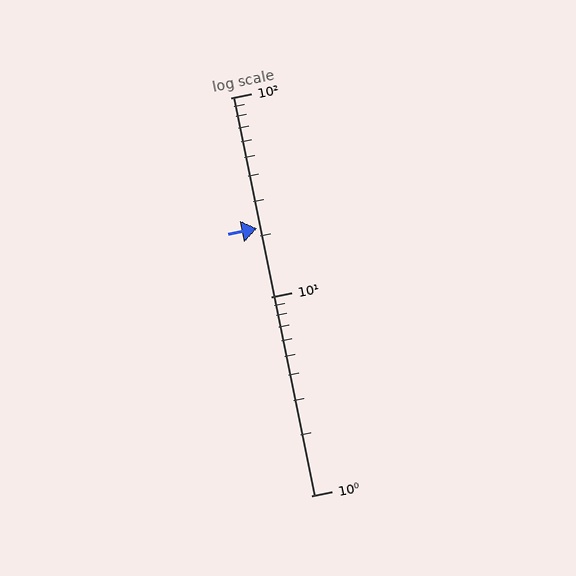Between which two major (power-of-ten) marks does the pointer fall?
The pointer is between 10 and 100.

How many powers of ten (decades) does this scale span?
The scale spans 2 decades, from 1 to 100.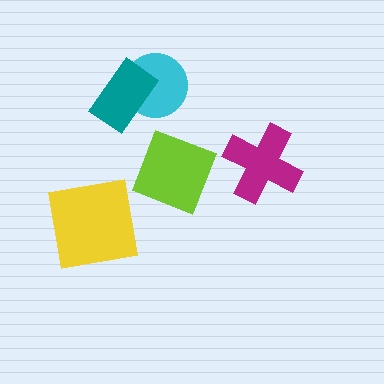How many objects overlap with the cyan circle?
1 object overlaps with the cyan circle.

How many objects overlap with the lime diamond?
0 objects overlap with the lime diamond.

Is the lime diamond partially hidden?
No, no other shape covers it.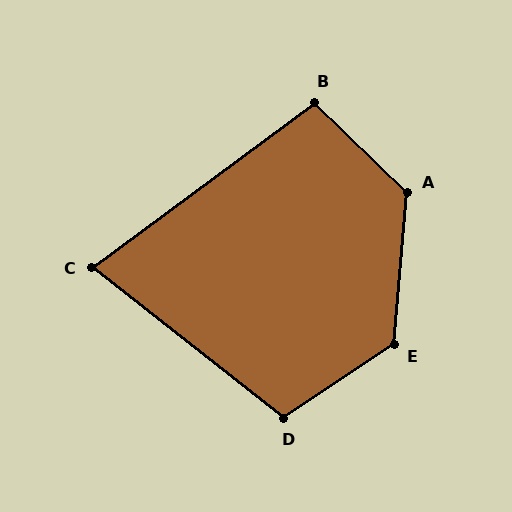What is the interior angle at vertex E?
Approximately 128 degrees (obtuse).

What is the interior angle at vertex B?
Approximately 99 degrees (obtuse).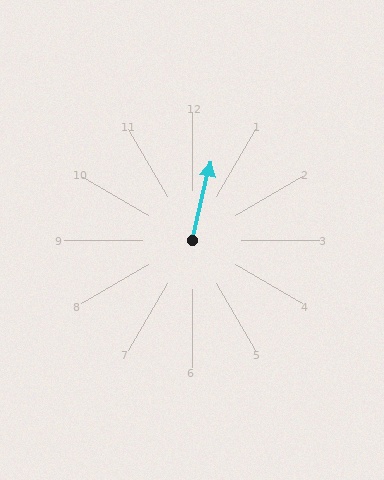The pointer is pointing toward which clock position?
Roughly 12 o'clock.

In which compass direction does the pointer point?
North.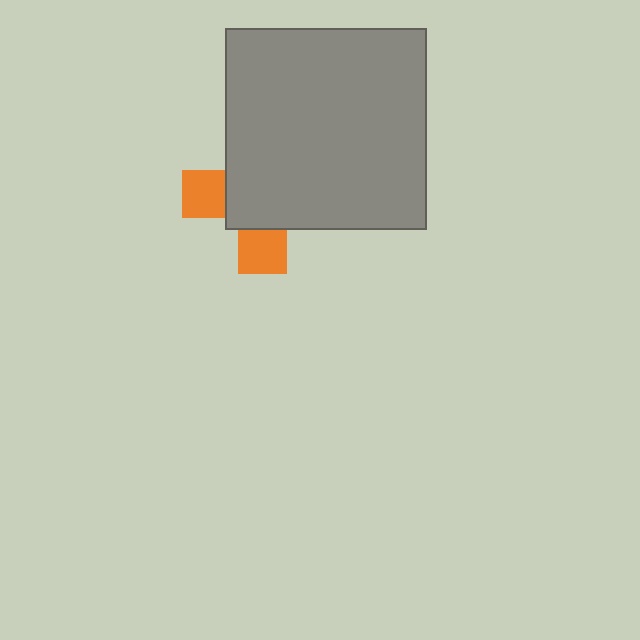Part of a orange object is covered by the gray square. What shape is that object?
It is a cross.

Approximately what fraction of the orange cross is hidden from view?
Roughly 68% of the orange cross is hidden behind the gray square.